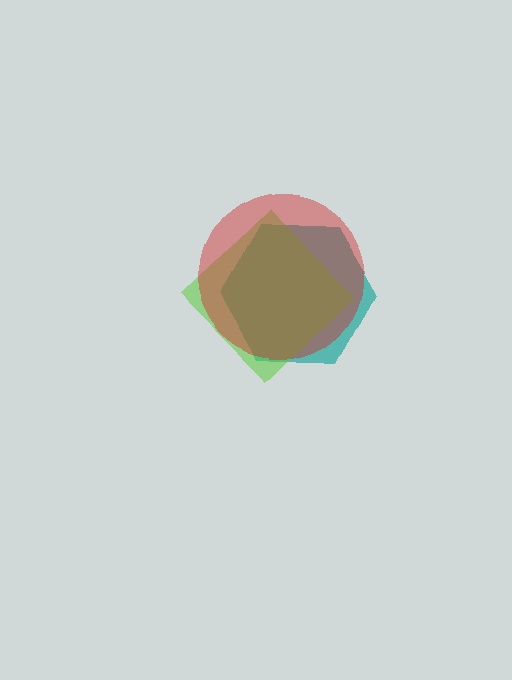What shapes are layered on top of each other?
The layered shapes are: a teal hexagon, a lime diamond, a red circle.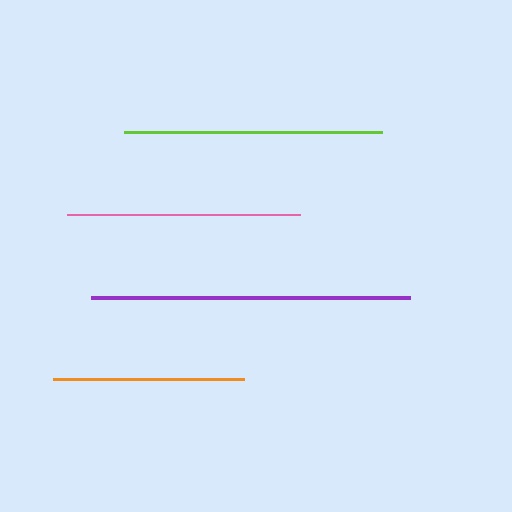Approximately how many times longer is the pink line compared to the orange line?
The pink line is approximately 1.2 times the length of the orange line.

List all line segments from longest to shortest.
From longest to shortest: purple, lime, pink, orange.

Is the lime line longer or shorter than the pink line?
The lime line is longer than the pink line.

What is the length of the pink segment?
The pink segment is approximately 233 pixels long.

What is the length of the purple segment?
The purple segment is approximately 319 pixels long.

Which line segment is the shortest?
The orange line is the shortest at approximately 191 pixels.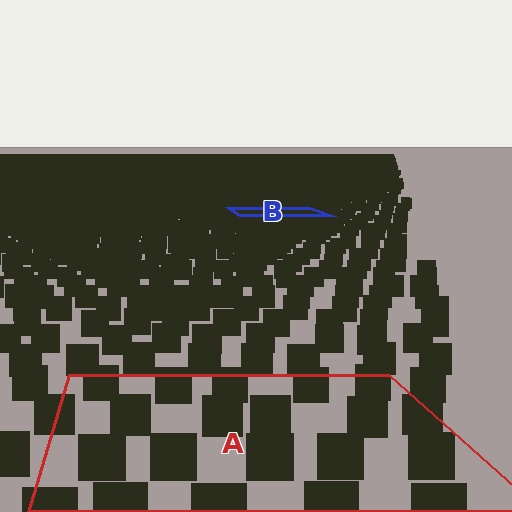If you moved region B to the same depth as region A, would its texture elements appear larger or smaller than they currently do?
They would appear larger. At a closer depth, the same texture elements are projected at a bigger on-screen size.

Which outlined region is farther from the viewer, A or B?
Region B is farther from the viewer — the texture elements inside it appear smaller and more densely packed.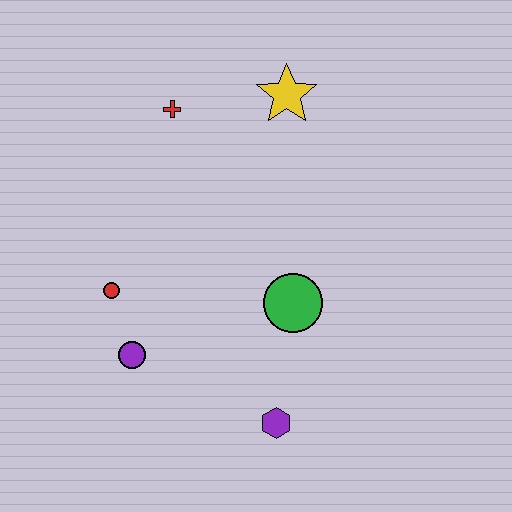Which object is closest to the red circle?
The purple circle is closest to the red circle.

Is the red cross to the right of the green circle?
No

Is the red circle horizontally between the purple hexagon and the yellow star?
No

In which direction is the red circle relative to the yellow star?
The red circle is below the yellow star.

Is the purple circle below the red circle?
Yes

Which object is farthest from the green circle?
The red cross is farthest from the green circle.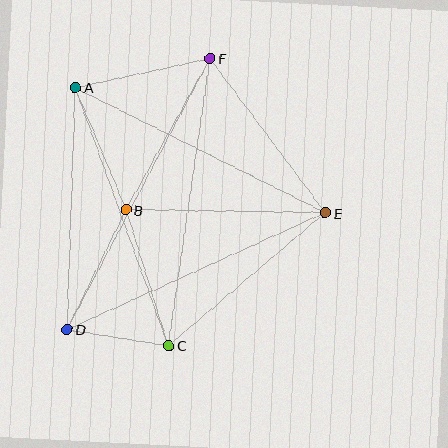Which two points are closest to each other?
Points C and D are closest to each other.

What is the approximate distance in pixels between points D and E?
The distance between D and E is approximately 284 pixels.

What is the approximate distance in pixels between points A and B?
The distance between A and B is approximately 132 pixels.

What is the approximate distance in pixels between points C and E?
The distance between C and E is approximately 206 pixels.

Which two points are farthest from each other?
Points D and F are farthest from each other.